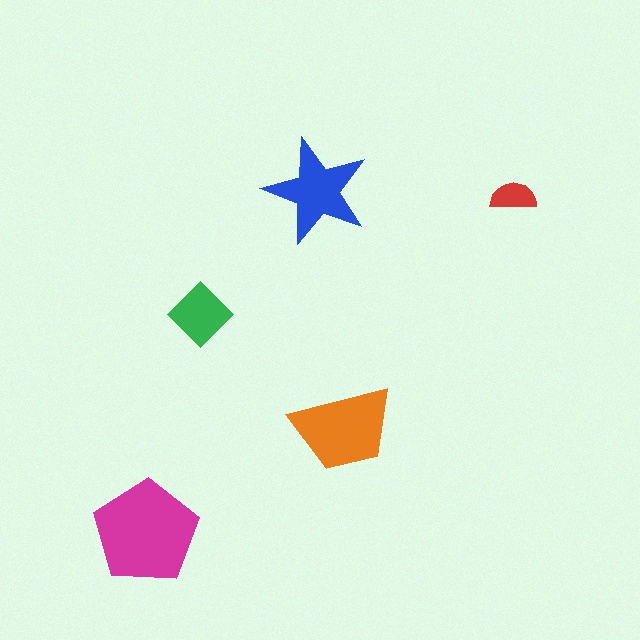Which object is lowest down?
The magenta pentagon is bottommost.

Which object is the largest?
The magenta pentagon.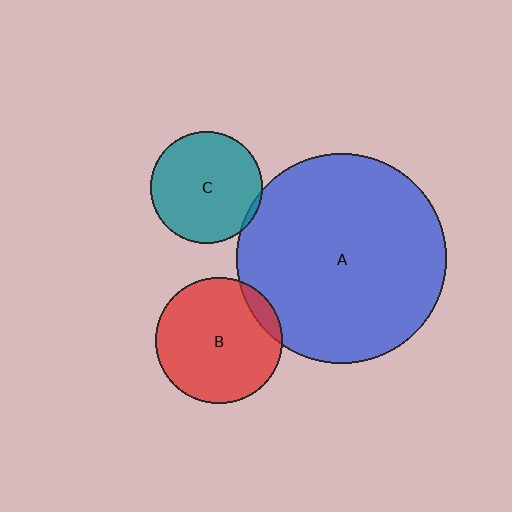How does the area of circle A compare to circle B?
Approximately 2.7 times.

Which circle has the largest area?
Circle A (blue).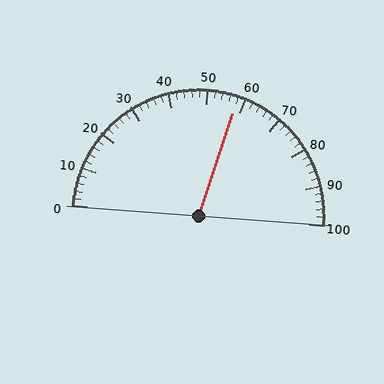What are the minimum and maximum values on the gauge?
The gauge ranges from 0 to 100.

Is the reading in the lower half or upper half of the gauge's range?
The reading is in the upper half of the range (0 to 100).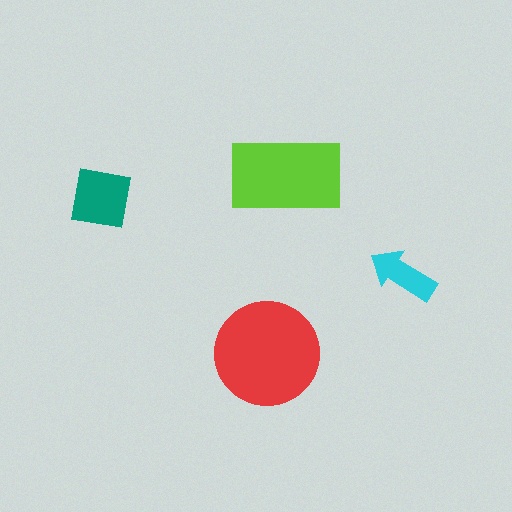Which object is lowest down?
The red circle is bottommost.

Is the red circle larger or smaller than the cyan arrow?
Larger.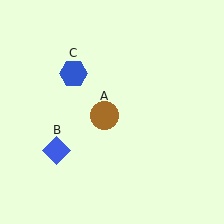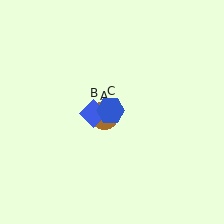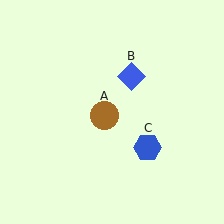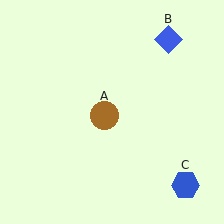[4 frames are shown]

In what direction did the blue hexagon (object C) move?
The blue hexagon (object C) moved down and to the right.